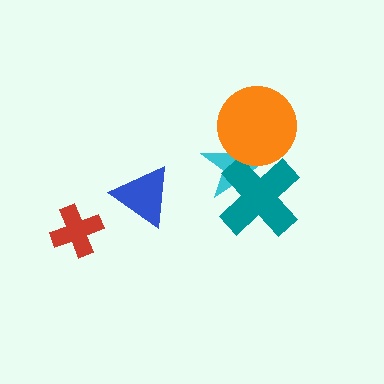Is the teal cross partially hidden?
Yes, it is partially covered by another shape.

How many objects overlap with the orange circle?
2 objects overlap with the orange circle.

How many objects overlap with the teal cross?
2 objects overlap with the teal cross.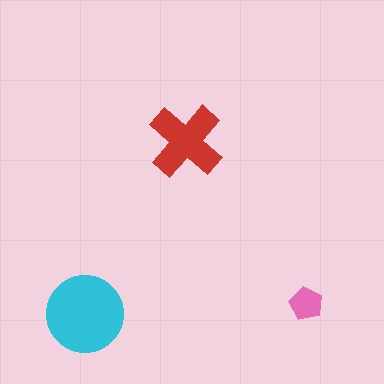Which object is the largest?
The cyan circle.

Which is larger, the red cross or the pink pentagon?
The red cross.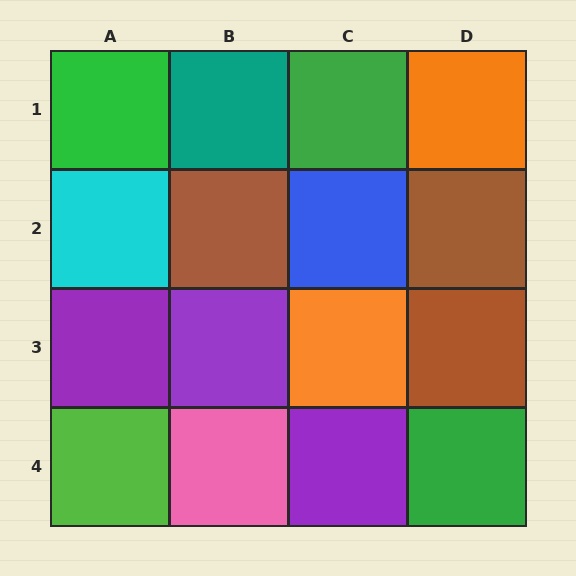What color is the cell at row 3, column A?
Purple.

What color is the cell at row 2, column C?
Blue.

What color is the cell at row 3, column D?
Brown.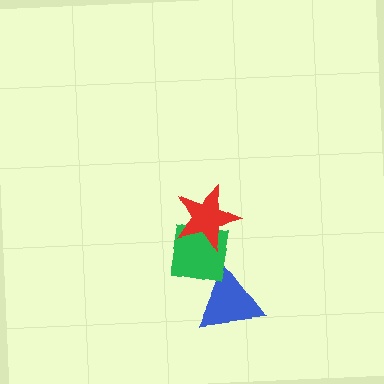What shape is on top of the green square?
The red star is on top of the green square.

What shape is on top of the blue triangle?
The green square is on top of the blue triangle.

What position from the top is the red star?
The red star is 1st from the top.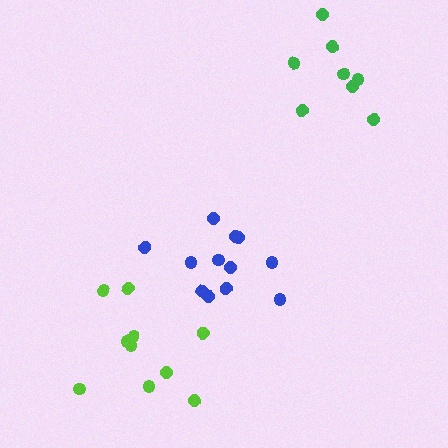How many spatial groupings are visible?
There are 3 spatial groupings.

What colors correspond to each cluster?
The clusters are colored: blue, lime, green.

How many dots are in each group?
Group 1: 12 dots, Group 2: 10 dots, Group 3: 8 dots (30 total).